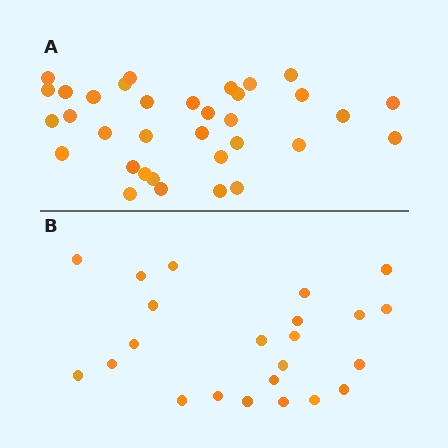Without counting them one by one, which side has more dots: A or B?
Region A (the top region) has more dots.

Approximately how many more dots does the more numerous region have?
Region A has roughly 12 or so more dots than region B.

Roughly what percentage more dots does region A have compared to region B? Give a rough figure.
About 50% more.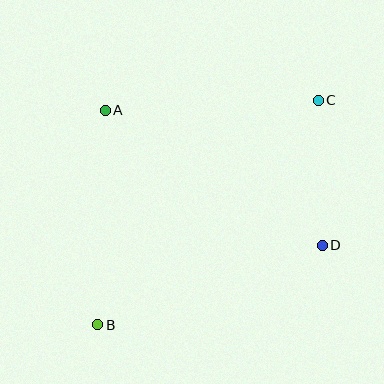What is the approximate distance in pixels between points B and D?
The distance between B and D is approximately 238 pixels.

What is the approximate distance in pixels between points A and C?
The distance between A and C is approximately 213 pixels.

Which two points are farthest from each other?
Points B and C are farthest from each other.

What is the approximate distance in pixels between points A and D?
The distance between A and D is approximately 255 pixels.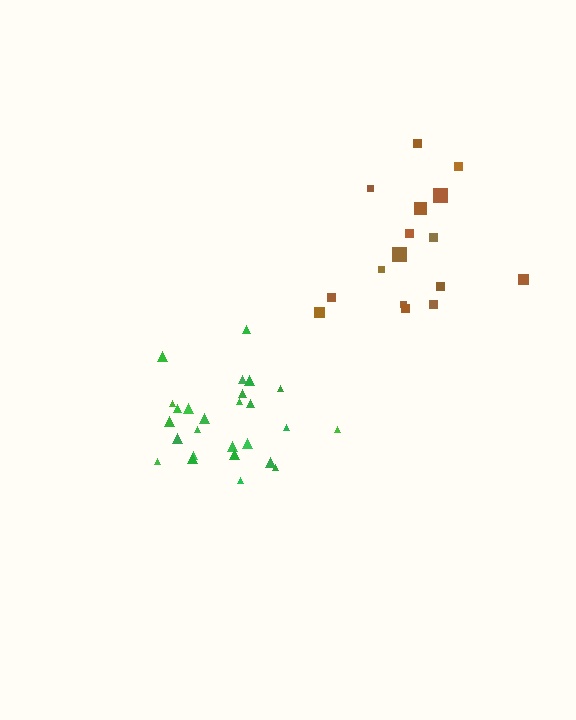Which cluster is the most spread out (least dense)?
Brown.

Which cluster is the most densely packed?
Green.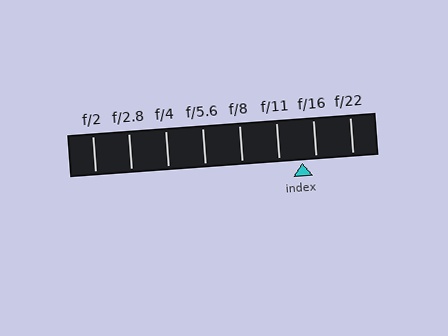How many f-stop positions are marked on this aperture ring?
There are 8 f-stop positions marked.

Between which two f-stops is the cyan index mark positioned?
The index mark is between f/11 and f/16.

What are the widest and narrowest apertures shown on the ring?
The widest aperture shown is f/2 and the narrowest is f/22.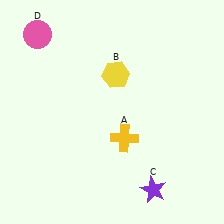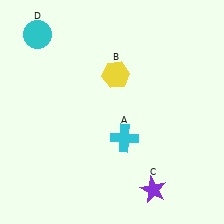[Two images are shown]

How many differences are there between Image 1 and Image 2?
There are 2 differences between the two images.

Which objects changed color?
A changed from yellow to cyan. D changed from pink to cyan.